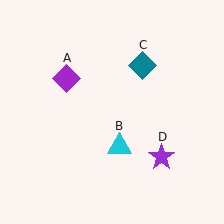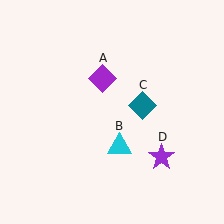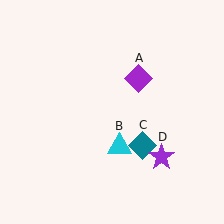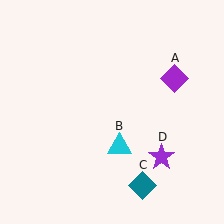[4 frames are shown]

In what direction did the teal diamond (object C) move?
The teal diamond (object C) moved down.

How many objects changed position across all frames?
2 objects changed position: purple diamond (object A), teal diamond (object C).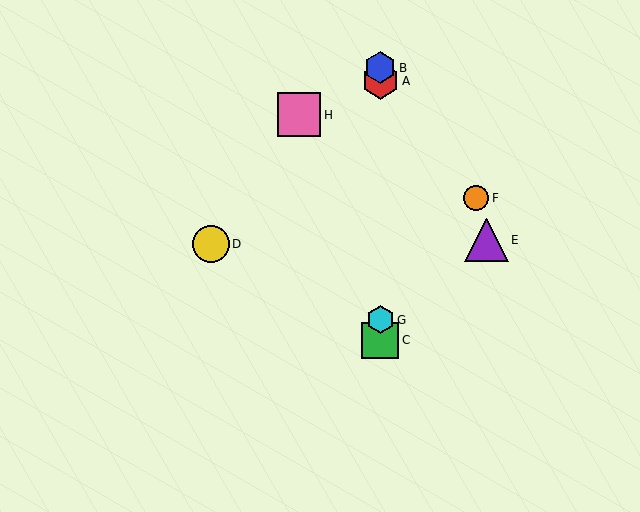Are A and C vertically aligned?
Yes, both are at x≈380.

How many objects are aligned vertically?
4 objects (A, B, C, G) are aligned vertically.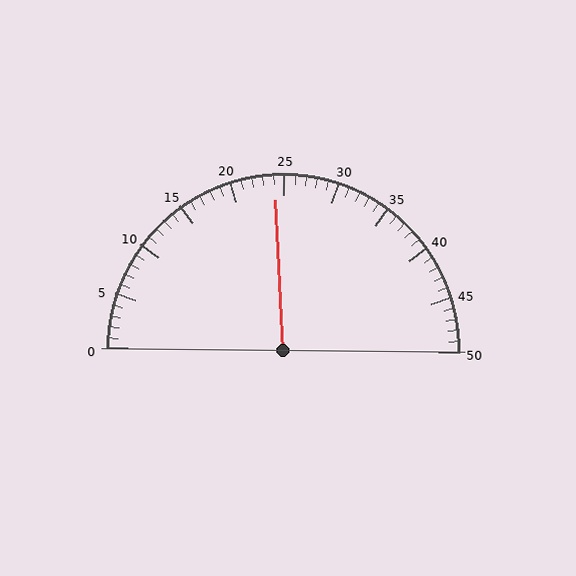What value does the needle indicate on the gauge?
The needle indicates approximately 24.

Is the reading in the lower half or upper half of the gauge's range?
The reading is in the lower half of the range (0 to 50).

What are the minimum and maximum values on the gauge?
The gauge ranges from 0 to 50.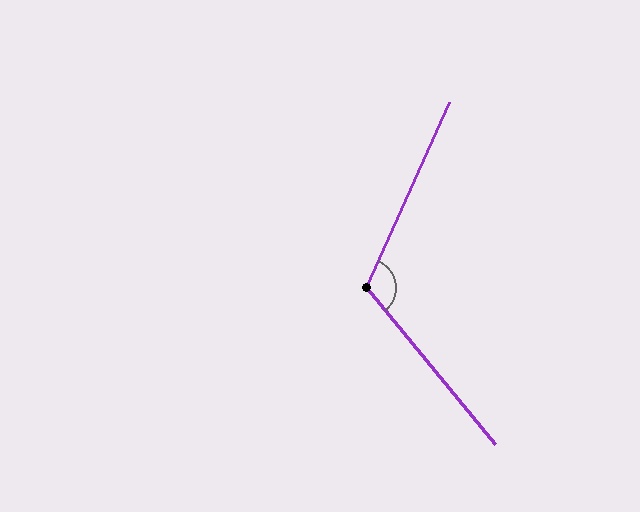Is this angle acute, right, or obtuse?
It is obtuse.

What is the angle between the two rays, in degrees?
Approximately 117 degrees.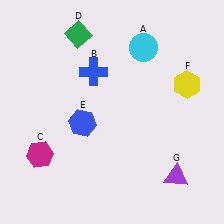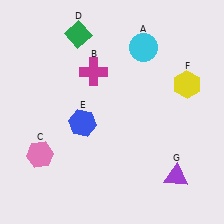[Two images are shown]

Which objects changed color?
B changed from blue to magenta. C changed from magenta to pink.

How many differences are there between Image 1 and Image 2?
There are 2 differences between the two images.